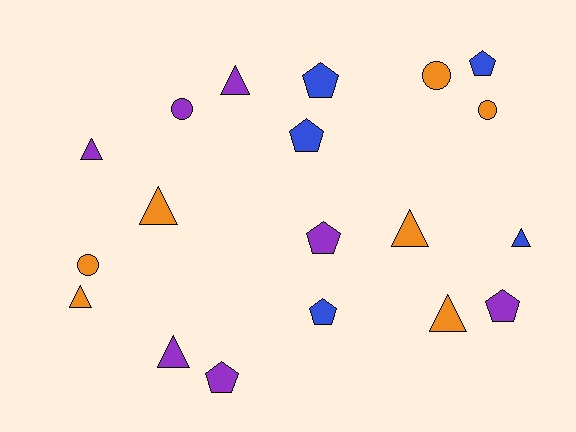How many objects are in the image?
There are 19 objects.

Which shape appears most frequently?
Triangle, with 8 objects.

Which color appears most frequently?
Purple, with 7 objects.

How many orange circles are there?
There are 3 orange circles.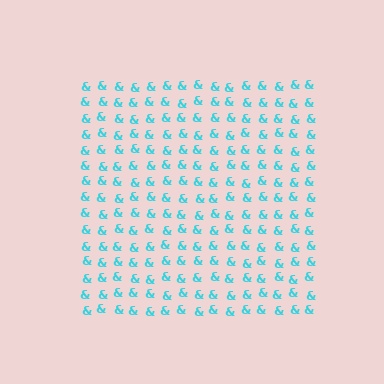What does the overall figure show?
The overall figure shows a square.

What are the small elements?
The small elements are ampersands.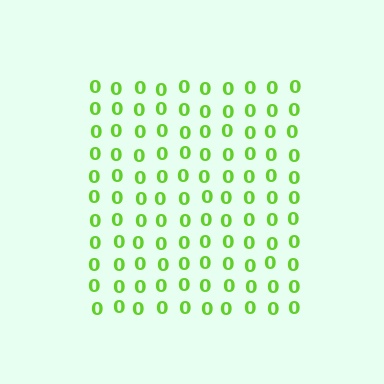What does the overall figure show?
The overall figure shows a square.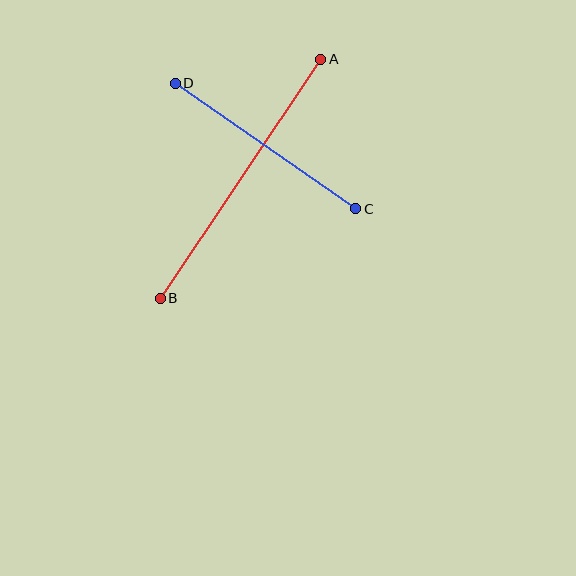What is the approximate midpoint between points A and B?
The midpoint is at approximately (240, 179) pixels.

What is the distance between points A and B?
The distance is approximately 288 pixels.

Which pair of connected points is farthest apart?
Points A and B are farthest apart.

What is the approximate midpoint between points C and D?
The midpoint is at approximately (265, 146) pixels.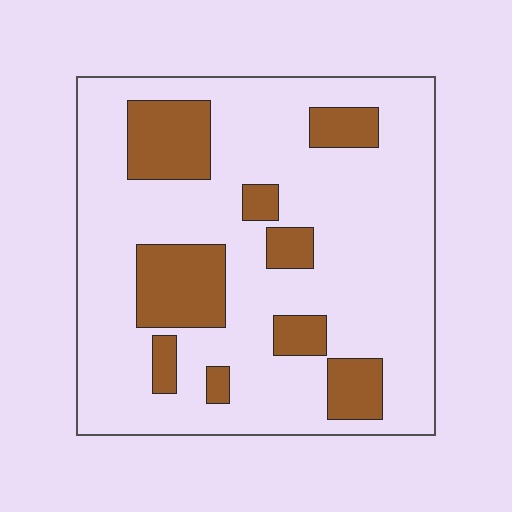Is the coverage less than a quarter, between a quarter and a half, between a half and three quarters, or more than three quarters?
Less than a quarter.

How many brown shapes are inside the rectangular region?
9.